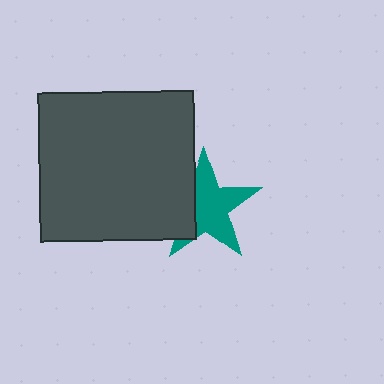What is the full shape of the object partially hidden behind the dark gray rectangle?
The partially hidden object is a teal star.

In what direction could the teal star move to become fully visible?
The teal star could move right. That would shift it out from behind the dark gray rectangle entirely.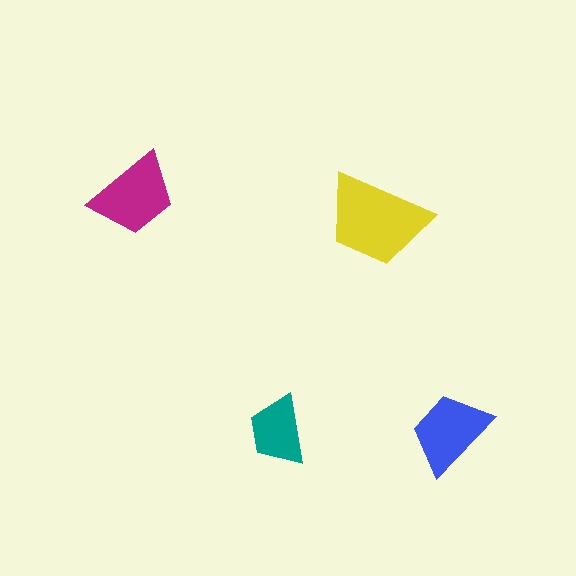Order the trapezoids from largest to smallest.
the yellow one, the magenta one, the blue one, the teal one.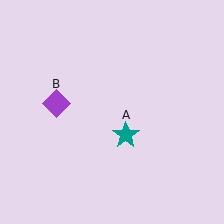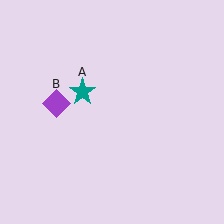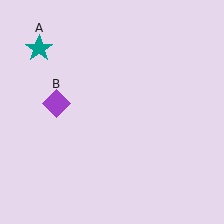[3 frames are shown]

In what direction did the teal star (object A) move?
The teal star (object A) moved up and to the left.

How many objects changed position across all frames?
1 object changed position: teal star (object A).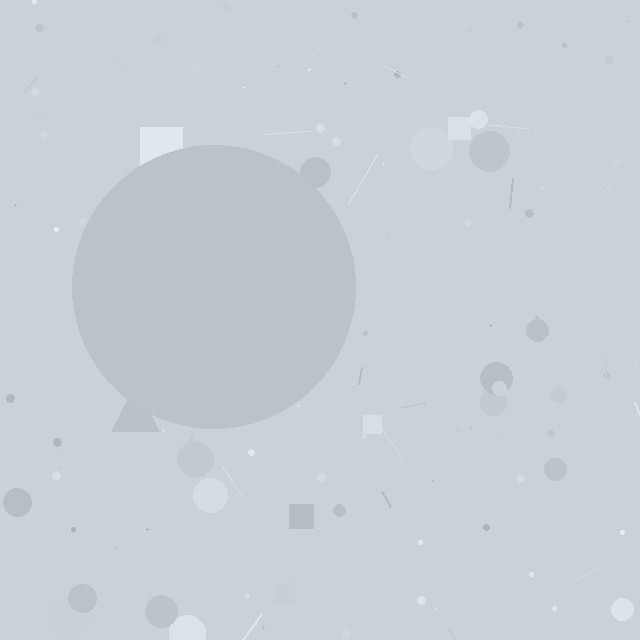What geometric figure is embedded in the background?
A circle is embedded in the background.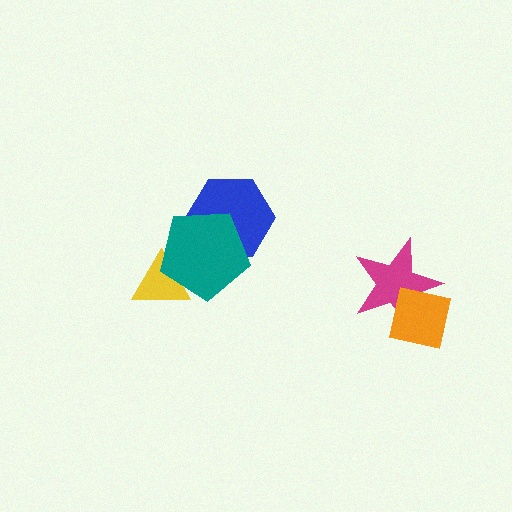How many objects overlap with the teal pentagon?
2 objects overlap with the teal pentagon.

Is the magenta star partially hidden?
Yes, it is partially covered by another shape.